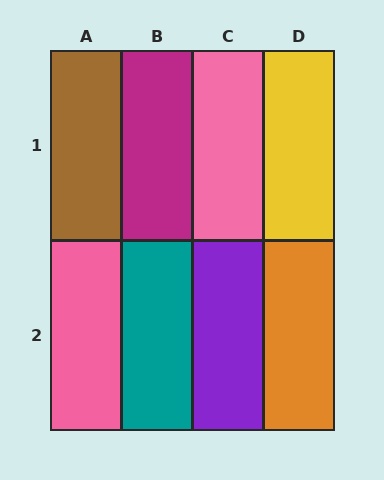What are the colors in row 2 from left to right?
Pink, teal, purple, orange.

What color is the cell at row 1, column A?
Brown.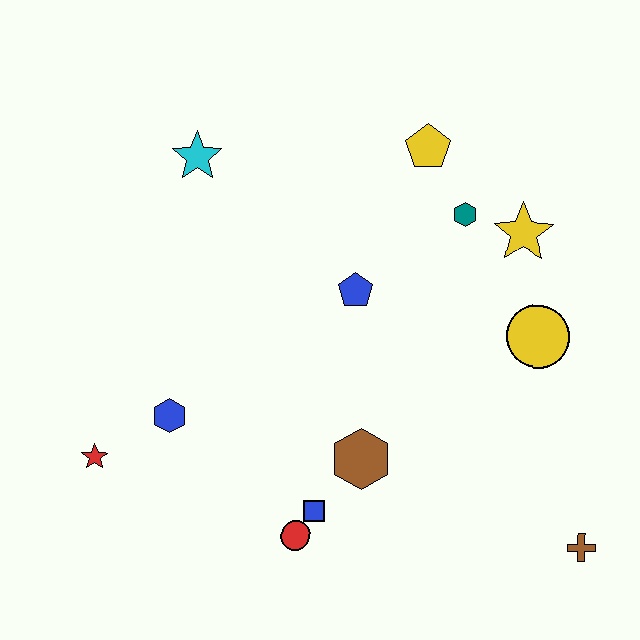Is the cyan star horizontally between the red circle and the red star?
Yes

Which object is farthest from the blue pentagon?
The brown cross is farthest from the blue pentagon.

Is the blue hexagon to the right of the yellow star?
No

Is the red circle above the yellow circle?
No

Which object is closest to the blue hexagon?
The red star is closest to the blue hexagon.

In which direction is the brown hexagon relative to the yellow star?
The brown hexagon is below the yellow star.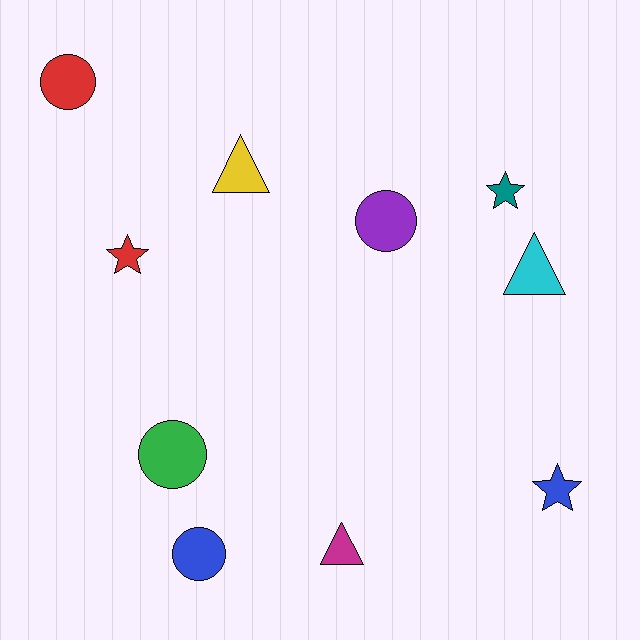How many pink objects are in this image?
There are no pink objects.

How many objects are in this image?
There are 10 objects.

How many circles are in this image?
There are 4 circles.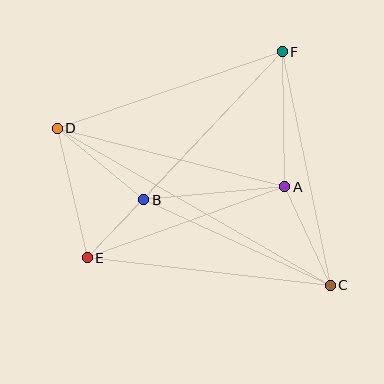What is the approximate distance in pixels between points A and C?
The distance between A and C is approximately 109 pixels.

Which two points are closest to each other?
Points B and E are closest to each other.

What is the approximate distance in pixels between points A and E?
The distance between A and E is approximately 210 pixels.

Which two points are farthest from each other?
Points C and D are farthest from each other.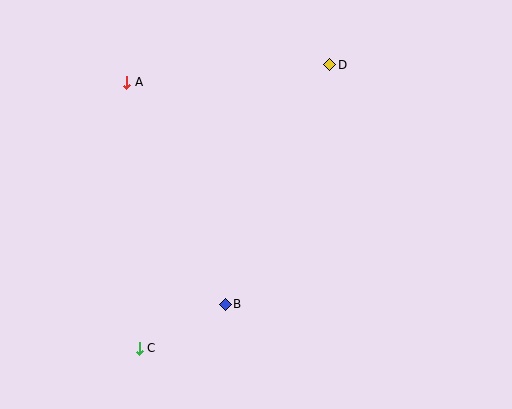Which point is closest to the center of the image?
Point B at (225, 304) is closest to the center.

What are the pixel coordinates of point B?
Point B is at (225, 304).